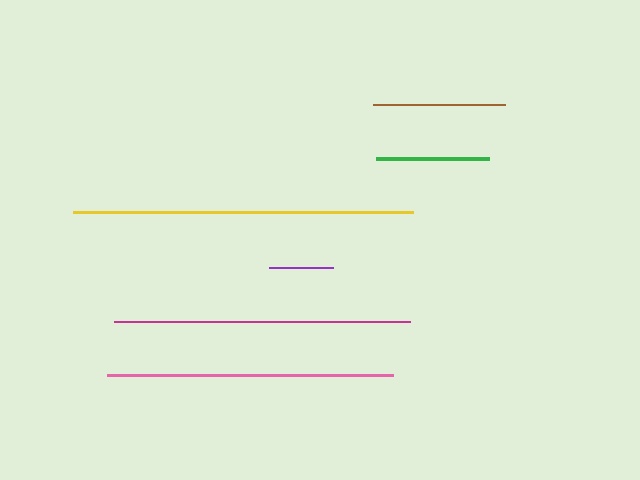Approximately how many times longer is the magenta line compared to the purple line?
The magenta line is approximately 4.6 times the length of the purple line.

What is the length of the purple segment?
The purple segment is approximately 64 pixels long.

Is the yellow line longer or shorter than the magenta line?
The yellow line is longer than the magenta line.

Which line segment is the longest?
The yellow line is the longest at approximately 340 pixels.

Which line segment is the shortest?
The purple line is the shortest at approximately 64 pixels.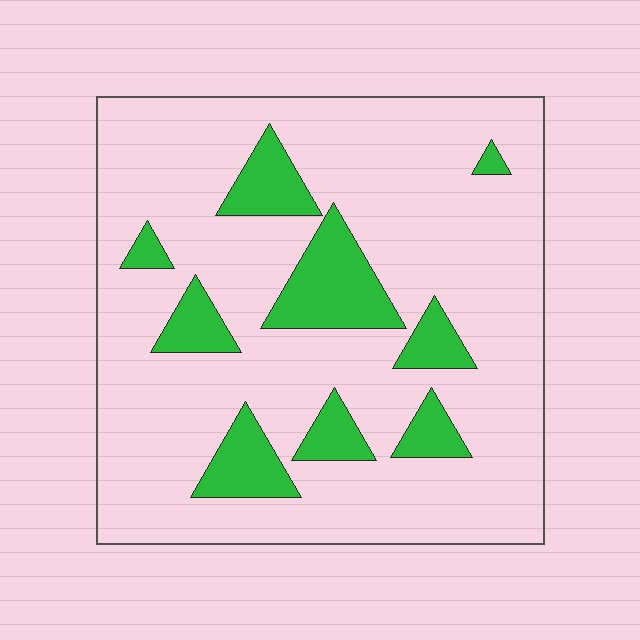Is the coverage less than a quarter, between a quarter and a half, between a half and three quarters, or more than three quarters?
Less than a quarter.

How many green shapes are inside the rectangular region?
9.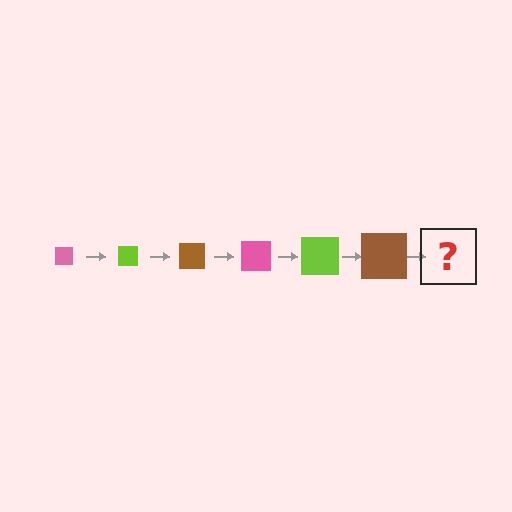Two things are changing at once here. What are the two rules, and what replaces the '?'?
The two rules are that the square grows larger each step and the color cycles through pink, lime, and brown. The '?' should be a pink square, larger than the previous one.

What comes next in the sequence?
The next element should be a pink square, larger than the previous one.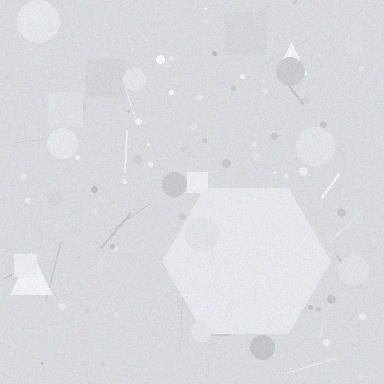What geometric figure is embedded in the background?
A hexagon is embedded in the background.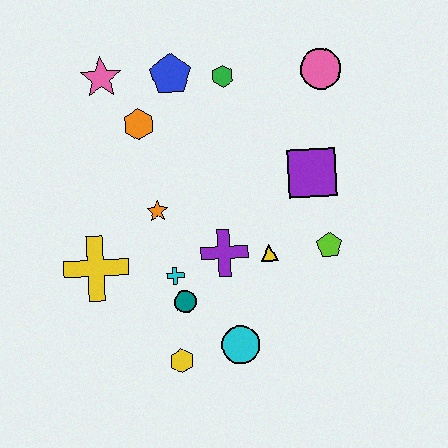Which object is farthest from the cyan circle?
The pink star is farthest from the cyan circle.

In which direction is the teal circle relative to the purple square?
The teal circle is to the left of the purple square.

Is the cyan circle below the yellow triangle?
Yes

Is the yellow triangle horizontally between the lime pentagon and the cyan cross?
Yes